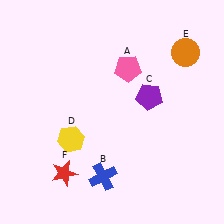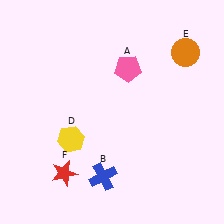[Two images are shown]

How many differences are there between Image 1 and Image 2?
There is 1 difference between the two images.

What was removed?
The purple pentagon (C) was removed in Image 2.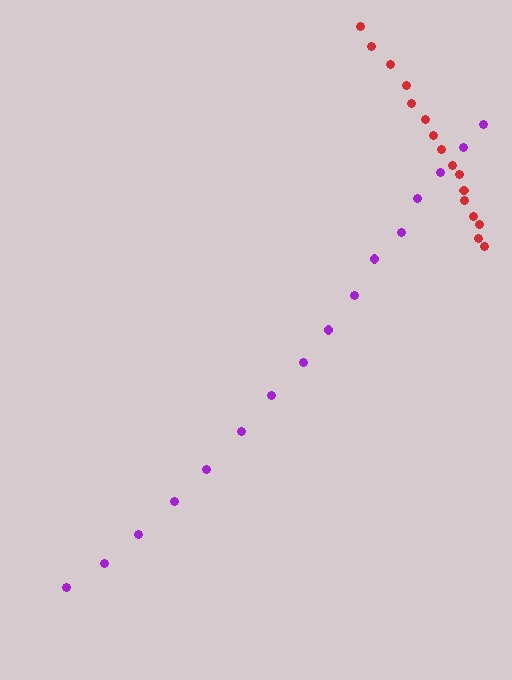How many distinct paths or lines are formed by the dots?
There are 2 distinct paths.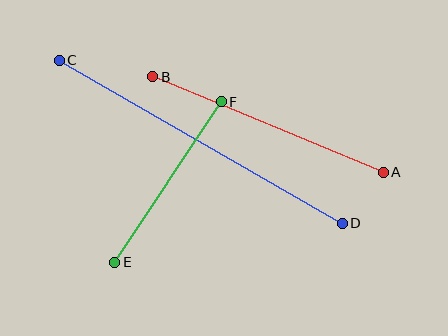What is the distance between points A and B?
The distance is approximately 250 pixels.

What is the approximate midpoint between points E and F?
The midpoint is at approximately (168, 182) pixels.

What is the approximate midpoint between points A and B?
The midpoint is at approximately (268, 125) pixels.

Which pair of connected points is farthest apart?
Points C and D are farthest apart.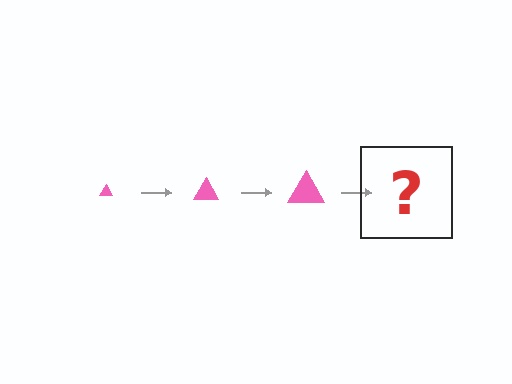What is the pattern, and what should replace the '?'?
The pattern is that the triangle gets progressively larger each step. The '?' should be a pink triangle, larger than the previous one.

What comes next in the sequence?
The next element should be a pink triangle, larger than the previous one.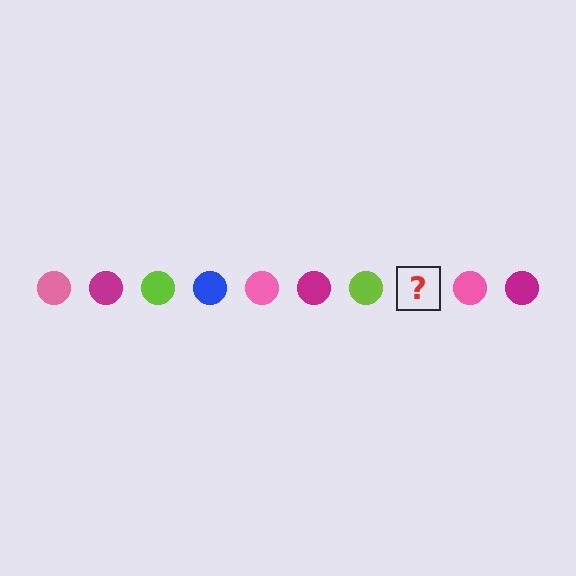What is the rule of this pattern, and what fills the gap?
The rule is that the pattern cycles through pink, magenta, lime, blue circles. The gap should be filled with a blue circle.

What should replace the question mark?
The question mark should be replaced with a blue circle.